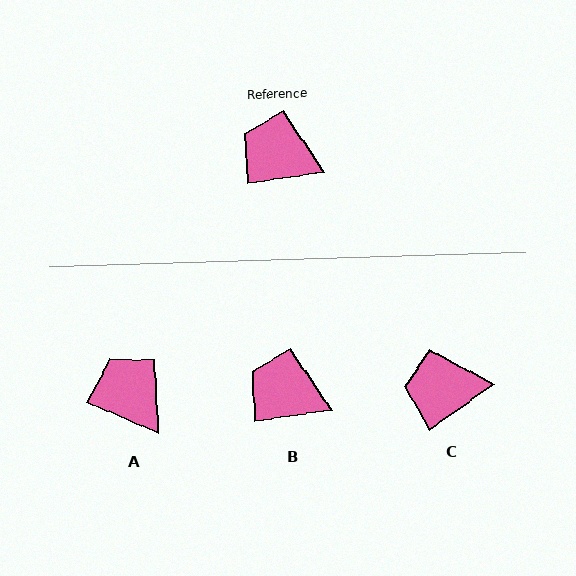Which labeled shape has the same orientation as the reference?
B.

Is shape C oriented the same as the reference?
No, it is off by about 27 degrees.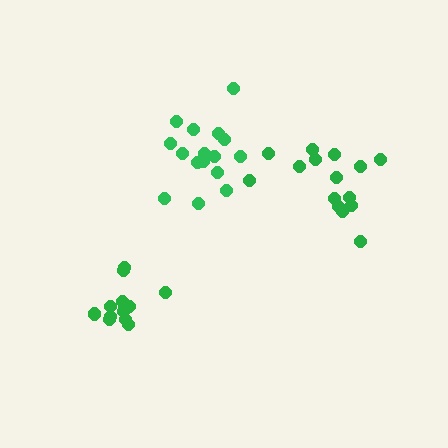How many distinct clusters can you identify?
There are 3 distinct clusters.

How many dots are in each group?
Group 1: 16 dots, Group 2: 15 dots, Group 3: 13 dots (44 total).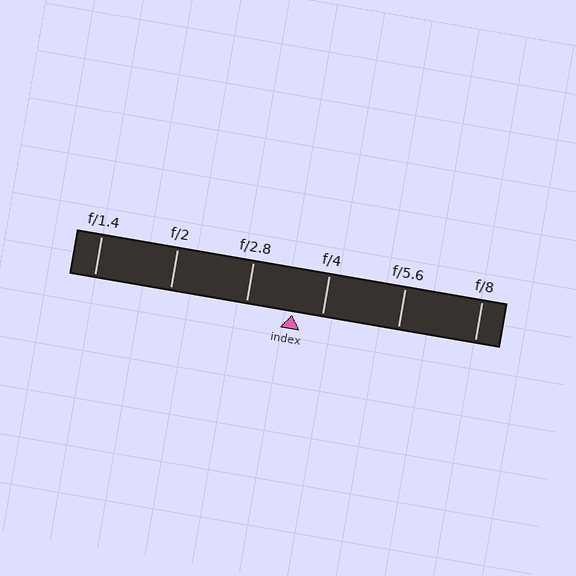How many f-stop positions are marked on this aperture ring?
There are 6 f-stop positions marked.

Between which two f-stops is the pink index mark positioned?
The index mark is between f/2.8 and f/4.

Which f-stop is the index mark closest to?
The index mark is closest to f/4.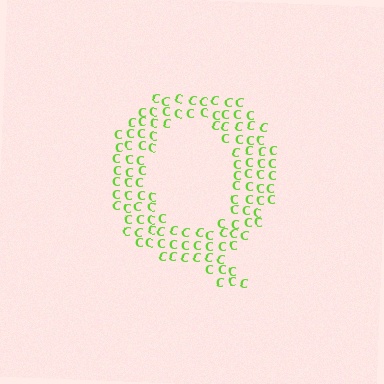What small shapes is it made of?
It is made of small letter C's.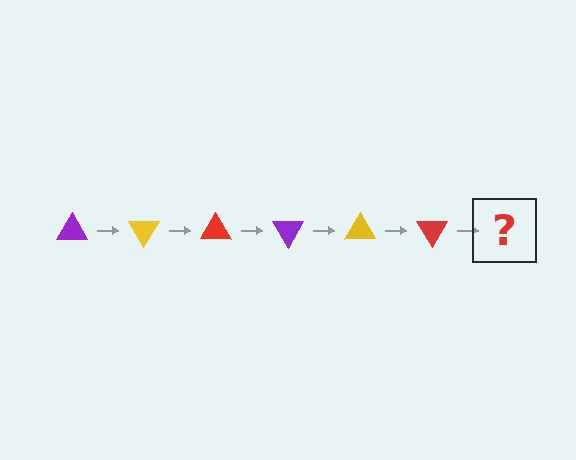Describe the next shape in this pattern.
It should be a purple triangle, rotated 360 degrees from the start.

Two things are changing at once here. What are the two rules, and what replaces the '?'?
The two rules are that it rotates 60 degrees each step and the color cycles through purple, yellow, and red. The '?' should be a purple triangle, rotated 360 degrees from the start.